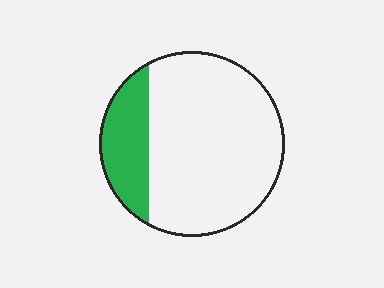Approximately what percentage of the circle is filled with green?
Approximately 20%.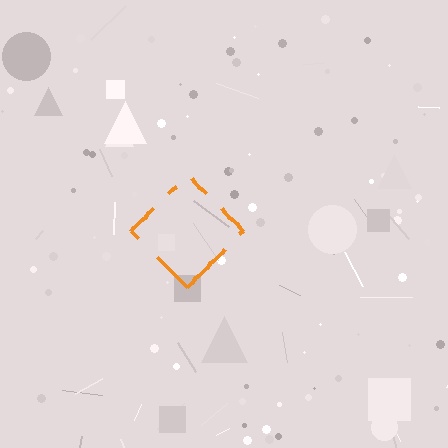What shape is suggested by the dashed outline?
The dashed outline suggests a diamond.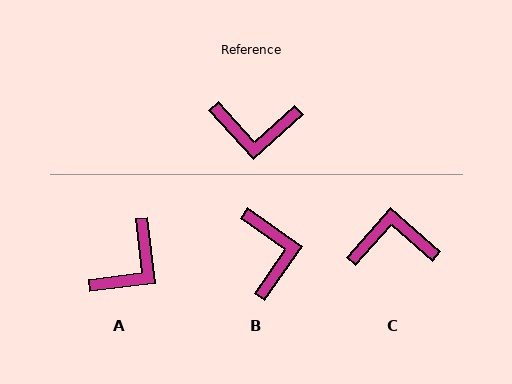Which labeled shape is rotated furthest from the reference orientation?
C, about 174 degrees away.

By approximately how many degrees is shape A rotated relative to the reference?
Approximately 55 degrees counter-clockwise.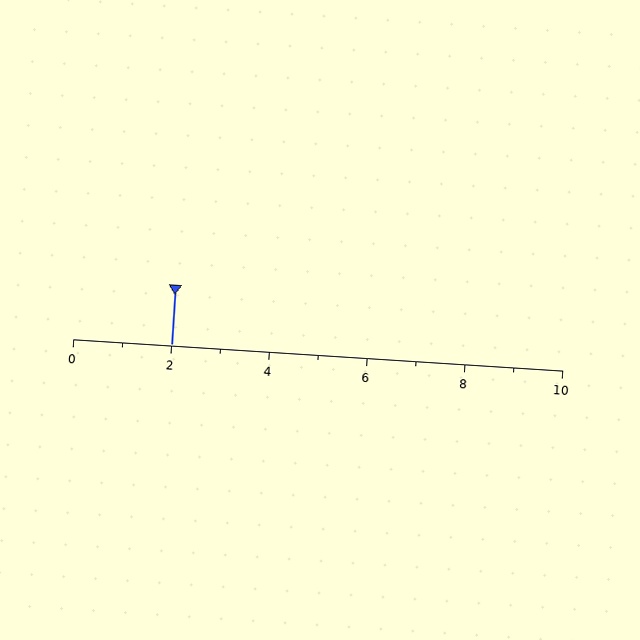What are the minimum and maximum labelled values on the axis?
The axis runs from 0 to 10.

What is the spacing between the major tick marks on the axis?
The major ticks are spaced 2 apart.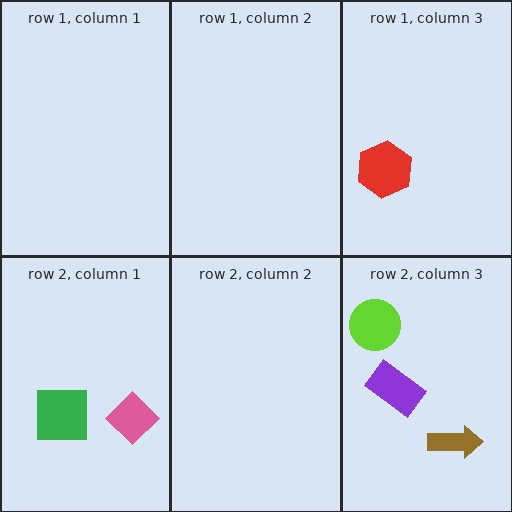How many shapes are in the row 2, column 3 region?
3.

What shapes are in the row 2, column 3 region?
The brown arrow, the purple rectangle, the lime circle.